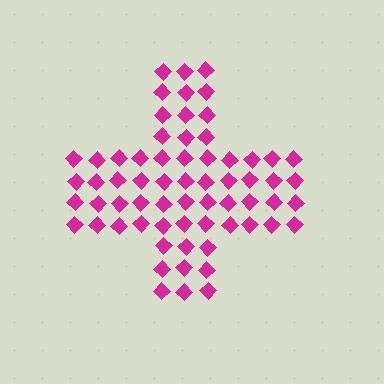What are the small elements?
The small elements are diamonds.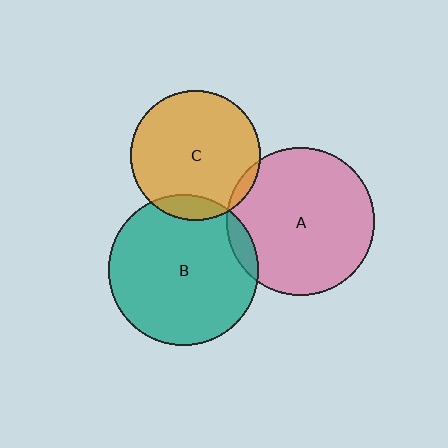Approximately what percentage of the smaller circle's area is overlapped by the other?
Approximately 5%.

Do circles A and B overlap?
Yes.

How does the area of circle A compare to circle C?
Approximately 1.3 times.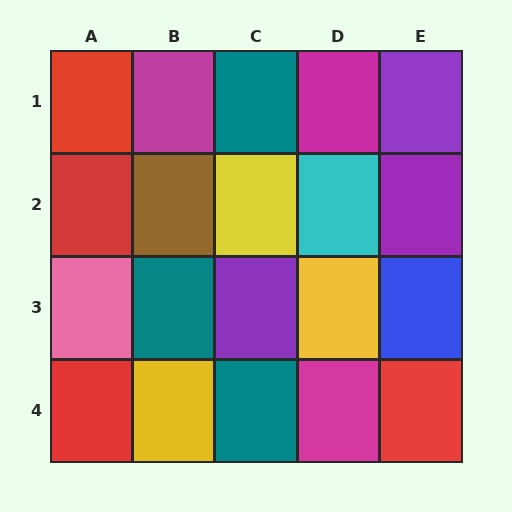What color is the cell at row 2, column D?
Cyan.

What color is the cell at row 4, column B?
Yellow.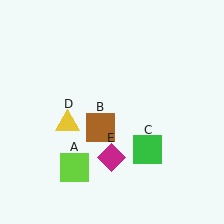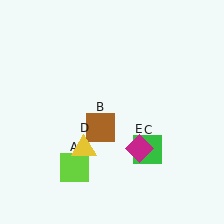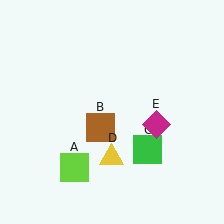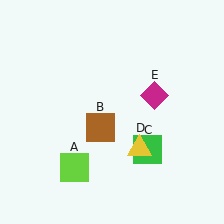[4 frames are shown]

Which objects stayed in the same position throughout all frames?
Lime square (object A) and brown square (object B) and green square (object C) remained stationary.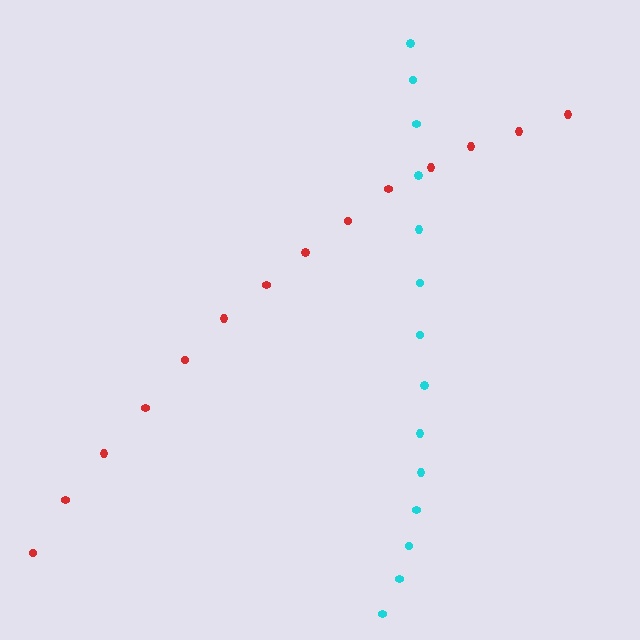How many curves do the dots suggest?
There are 2 distinct paths.